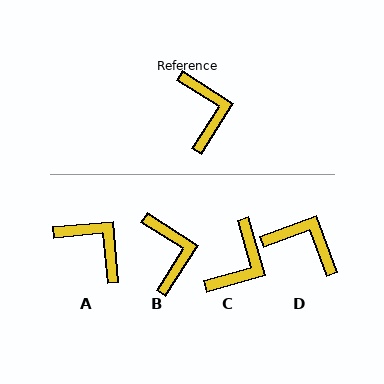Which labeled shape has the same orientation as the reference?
B.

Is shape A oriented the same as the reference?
No, it is off by about 38 degrees.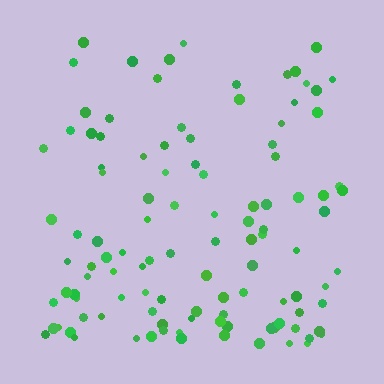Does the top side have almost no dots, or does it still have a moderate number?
Still a moderate number, just noticeably fewer than the bottom.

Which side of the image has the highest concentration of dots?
The bottom.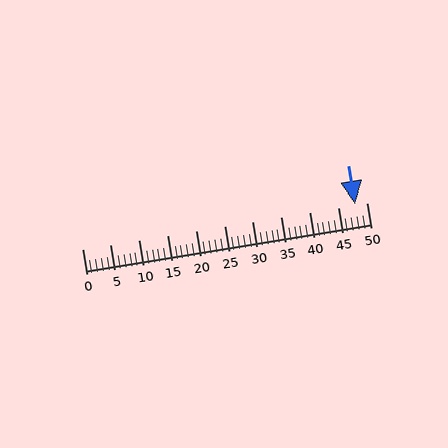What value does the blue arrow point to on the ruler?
The blue arrow points to approximately 48.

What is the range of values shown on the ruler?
The ruler shows values from 0 to 50.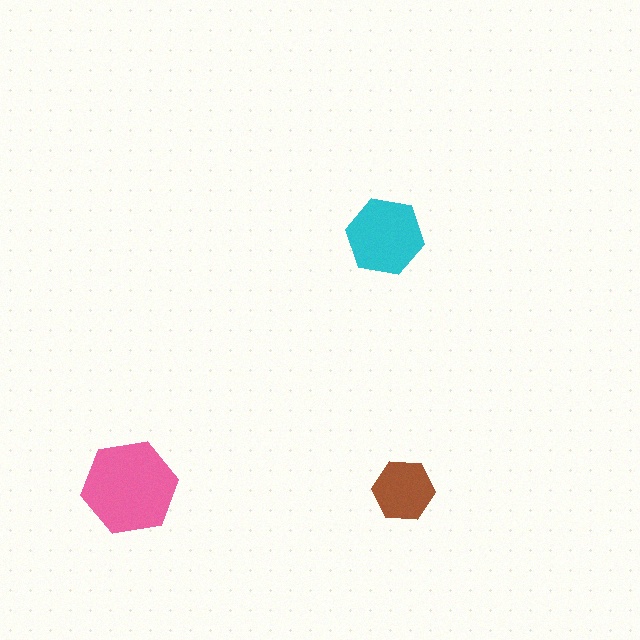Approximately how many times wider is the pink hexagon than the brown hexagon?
About 1.5 times wider.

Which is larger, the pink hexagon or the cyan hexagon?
The pink one.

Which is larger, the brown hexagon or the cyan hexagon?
The cyan one.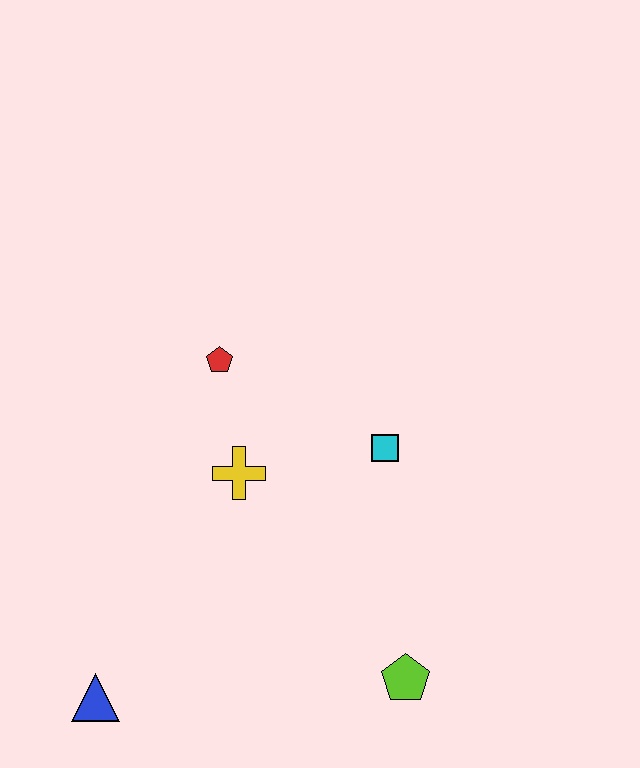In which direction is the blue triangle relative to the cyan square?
The blue triangle is to the left of the cyan square.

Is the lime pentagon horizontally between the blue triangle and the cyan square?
No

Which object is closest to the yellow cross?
The red pentagon is closest to the yellow cross.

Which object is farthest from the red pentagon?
The lime pentagon is farthest from the red pentagon.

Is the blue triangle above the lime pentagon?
No